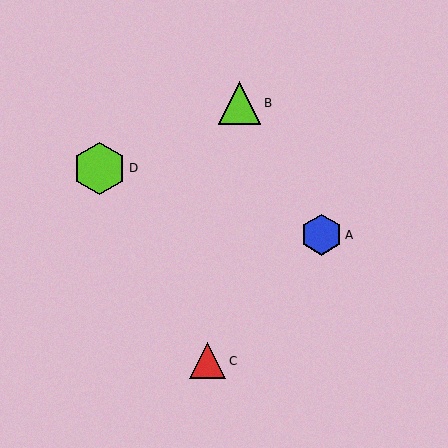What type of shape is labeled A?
Shape A is a blue hexagon.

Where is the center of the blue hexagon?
The center of the blue hexagon is at (322, 235).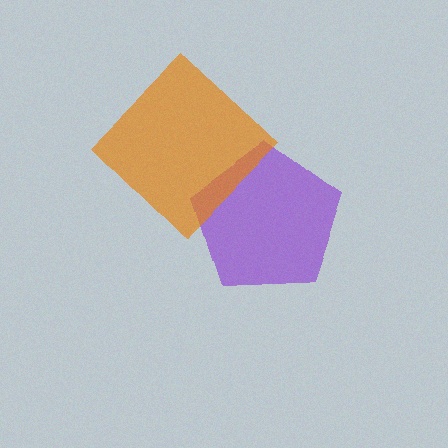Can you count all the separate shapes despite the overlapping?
Yes, there are 2 separate shapes.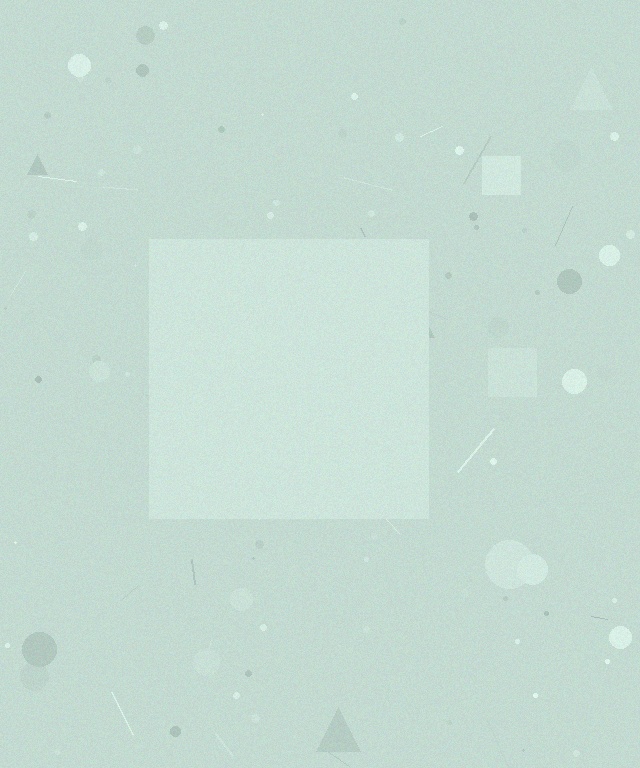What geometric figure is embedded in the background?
A square is embedded in the background.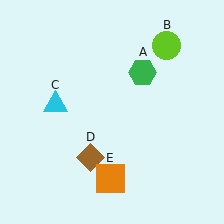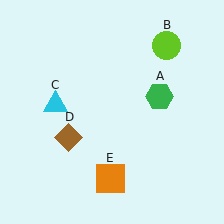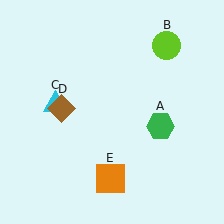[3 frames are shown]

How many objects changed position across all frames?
2 objects changed position: green hexagon (object A), brown diamond (object D).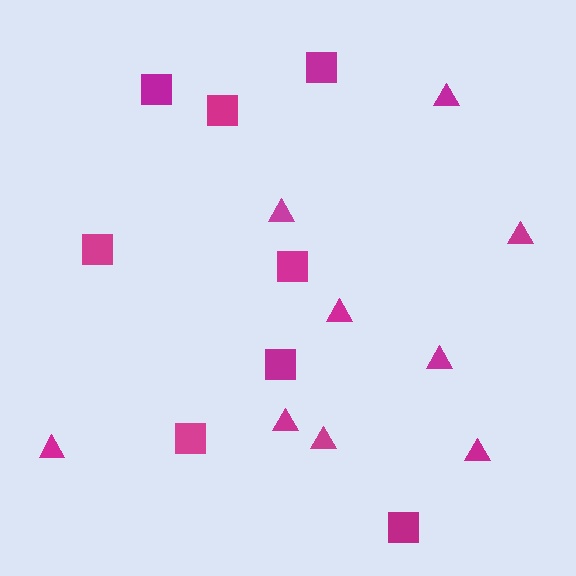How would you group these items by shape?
There are 2 groups: one group of triangles (9) and one group of squares (8).